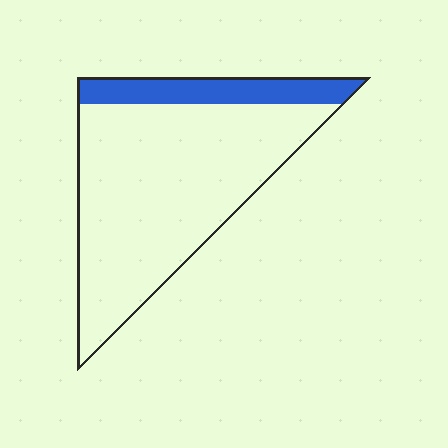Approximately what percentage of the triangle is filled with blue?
Approximately 15%.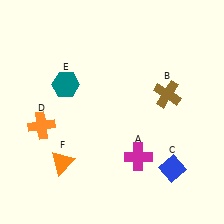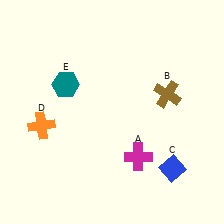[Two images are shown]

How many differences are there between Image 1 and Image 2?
There is 1 difference between the two images.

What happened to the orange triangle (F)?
The orange triangle (F) was removed in Image 2. It was in the bottom-left area of Image 1.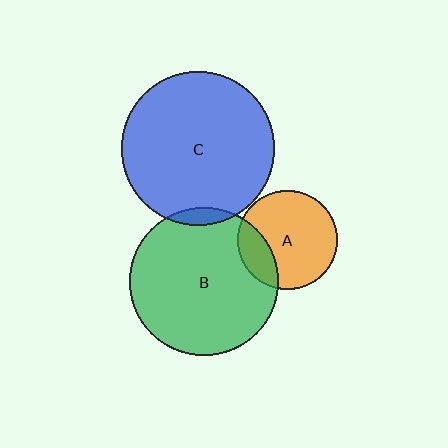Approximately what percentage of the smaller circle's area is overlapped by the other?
Approximately 5%.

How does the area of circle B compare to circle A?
Approximately 2.2 times.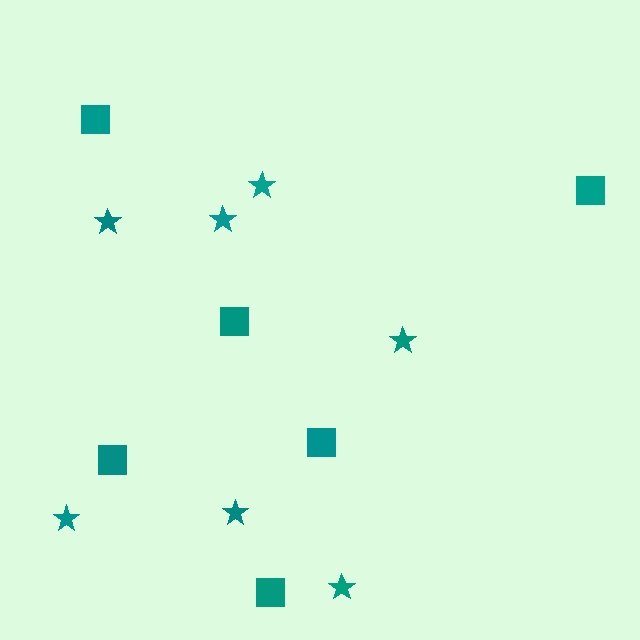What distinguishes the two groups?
There are 2 groups: one group of squares (6) and one group of stars (7).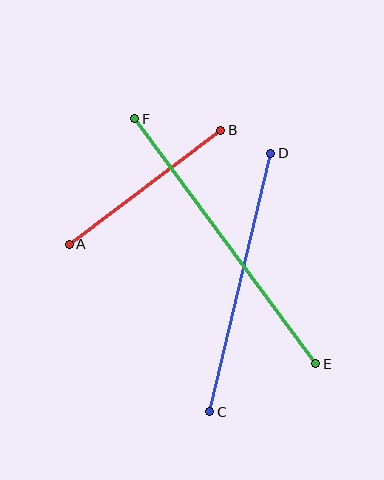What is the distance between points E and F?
The distance is approximately 304 pixels.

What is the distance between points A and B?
The distance is approximately 190 pixels.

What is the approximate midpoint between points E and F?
The midpoint is at approximately (225, 241) pixels.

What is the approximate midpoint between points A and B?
The midpoint is at approximately (145, 187) pixels.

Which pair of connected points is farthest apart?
Points E and F are farthest apart.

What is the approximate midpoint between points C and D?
The midpoint is at approximately (240, 283) pixels.